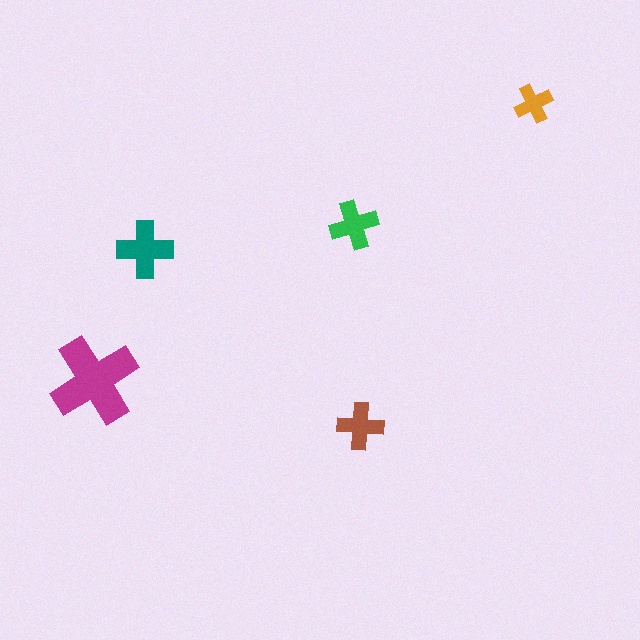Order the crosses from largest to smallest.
the magenta one, the teal one, the green one, the brown one, the orange one.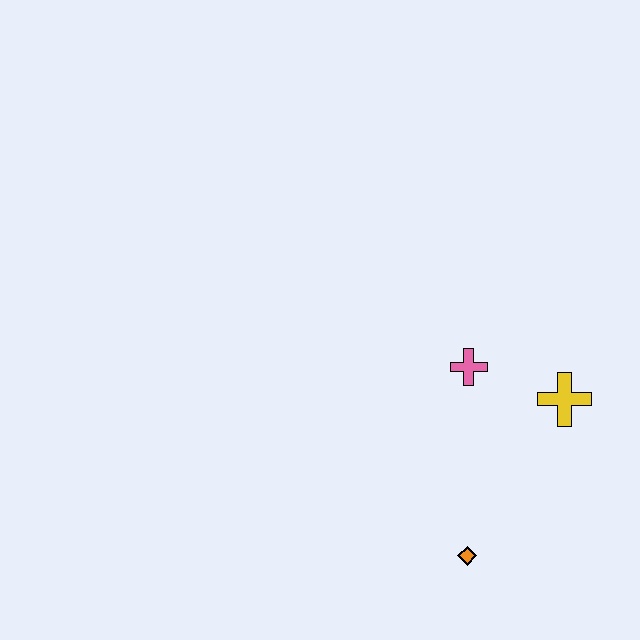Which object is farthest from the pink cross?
The orange diamond is farthest from the pink cross.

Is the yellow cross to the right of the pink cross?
Yes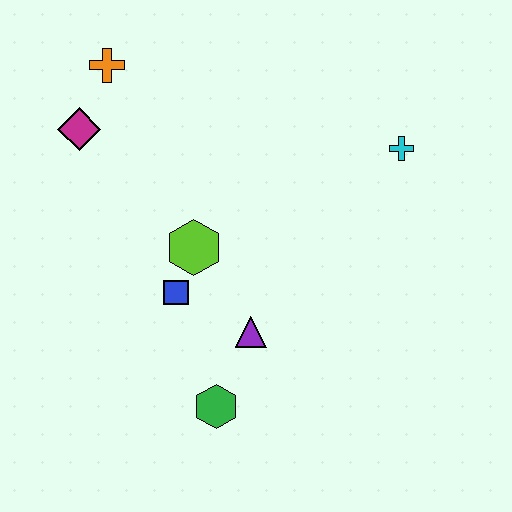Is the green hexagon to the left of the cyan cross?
Yes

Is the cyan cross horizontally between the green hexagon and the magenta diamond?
No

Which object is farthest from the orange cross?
The green hexagon is farthest from the orange cross.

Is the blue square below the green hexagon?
No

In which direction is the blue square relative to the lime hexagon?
The blue square is below the lime hexagon.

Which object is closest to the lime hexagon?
The blue square is closest to the lime hexagon.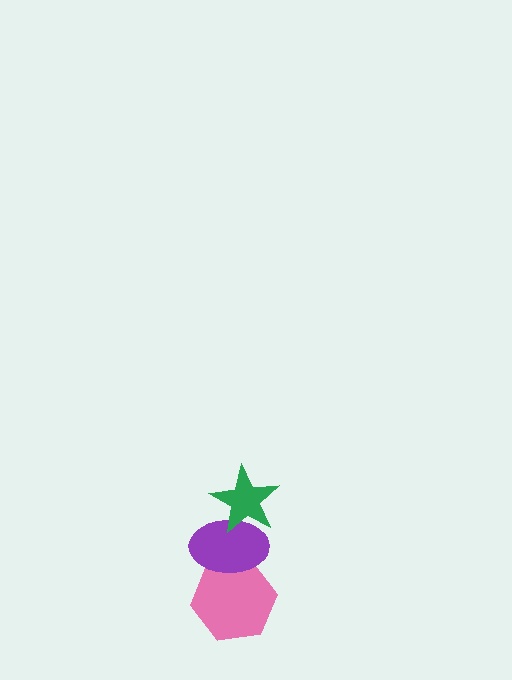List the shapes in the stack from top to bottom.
From top to bottom: the green star, the purple ellipse, the pink hexagon.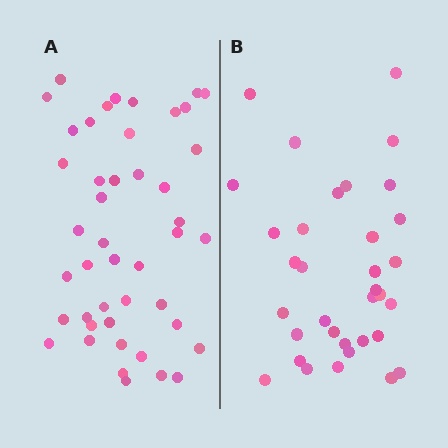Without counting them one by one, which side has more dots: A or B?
Region A (the left region) has more dots.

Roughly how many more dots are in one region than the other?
Region A has roughly 12 or so more dots than region B.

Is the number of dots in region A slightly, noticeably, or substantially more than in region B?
Region A has noticeably more, but not dramatically so. The ratio is roughly 1.3 to 1.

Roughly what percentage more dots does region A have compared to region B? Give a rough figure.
About 30% more.